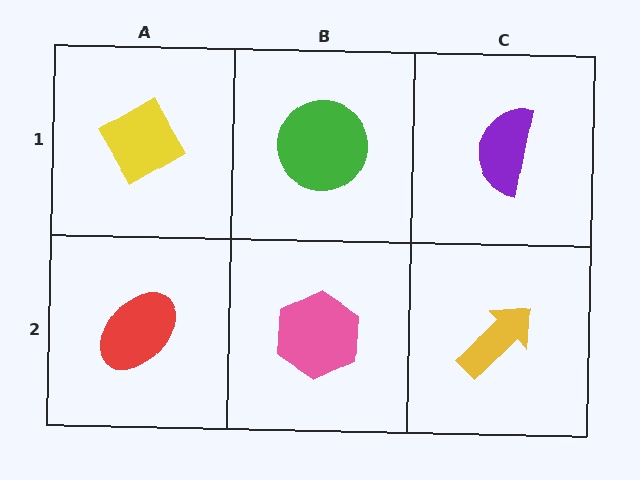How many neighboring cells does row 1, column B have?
3.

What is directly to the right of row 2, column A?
A pink hexagon.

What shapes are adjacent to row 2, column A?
A yellow diamond (row 1, column A), a pink hexagon (row 2, column B).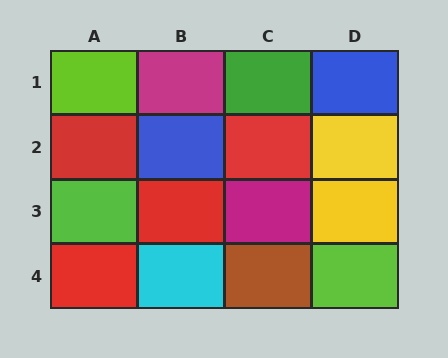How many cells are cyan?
1 cell is cyan.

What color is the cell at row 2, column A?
Red.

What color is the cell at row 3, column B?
Red.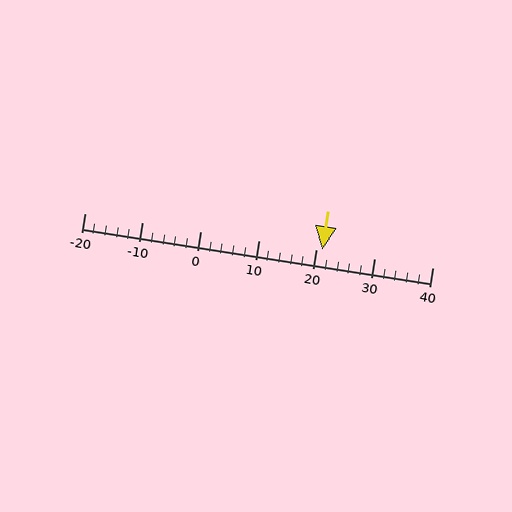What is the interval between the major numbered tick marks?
The major tick marks are spaced 10 units apart.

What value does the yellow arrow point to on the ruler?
The yellow arrow points to approximately 21.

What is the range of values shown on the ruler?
The ruler shows values from -20 to 40.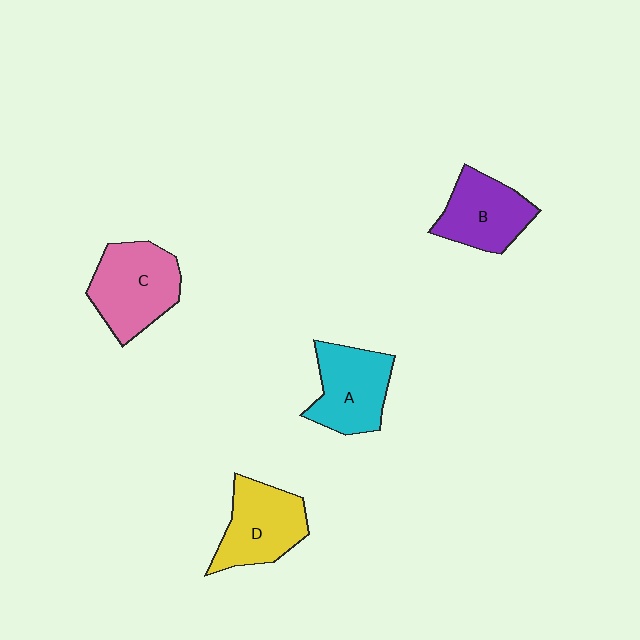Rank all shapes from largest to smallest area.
From largest to smallest: C (pink), D (yellow), A (cyan), B (purple).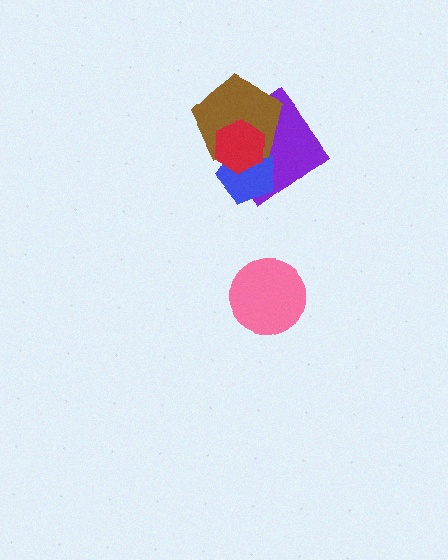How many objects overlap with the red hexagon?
3 objects overlap with the red hexagon.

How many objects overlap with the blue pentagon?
3 objects overlap with the blue pentagon.